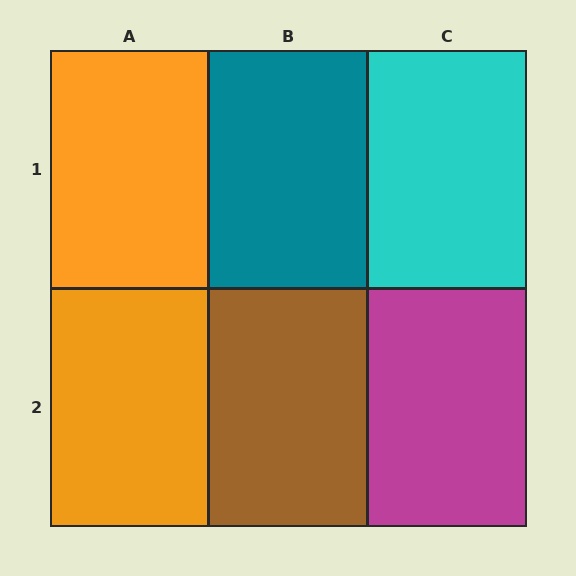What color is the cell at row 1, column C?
Cyan.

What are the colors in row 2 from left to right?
Orange, brown, magenta.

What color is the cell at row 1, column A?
Orange.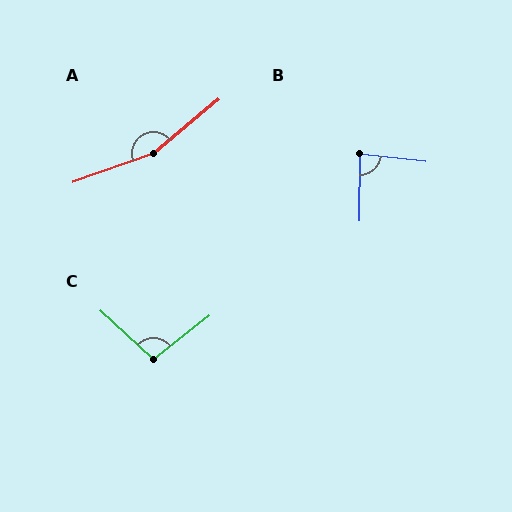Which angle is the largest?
A, at approximately 160 degrees.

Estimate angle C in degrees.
Approximately 99 degrees.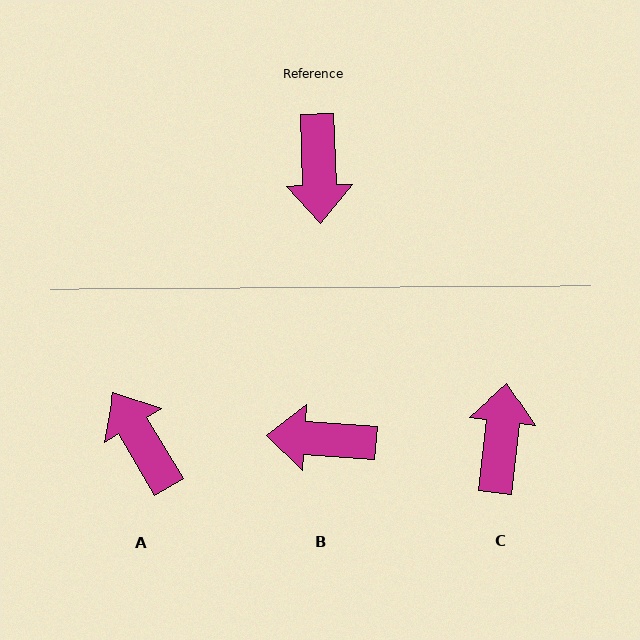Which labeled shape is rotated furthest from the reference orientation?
C, about 172 degrees away.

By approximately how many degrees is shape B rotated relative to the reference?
Approximately 96 degrees clockwise.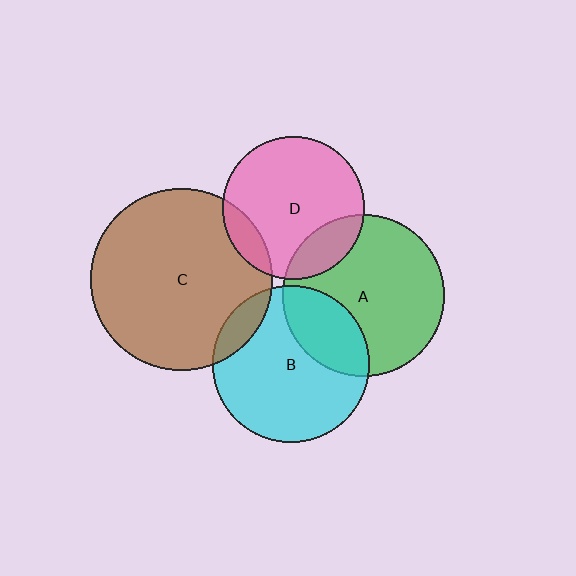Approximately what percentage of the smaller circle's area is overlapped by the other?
Approximately 20%.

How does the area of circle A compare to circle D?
Approximately 1.3 times.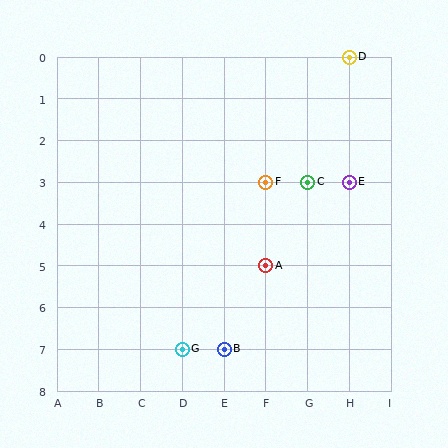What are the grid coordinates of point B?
Point B is at grid coordinates (E, 7).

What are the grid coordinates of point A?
Point A is at grid coordinates (F, 5).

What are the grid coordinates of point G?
Point G is at grid coordinates (D, 7).